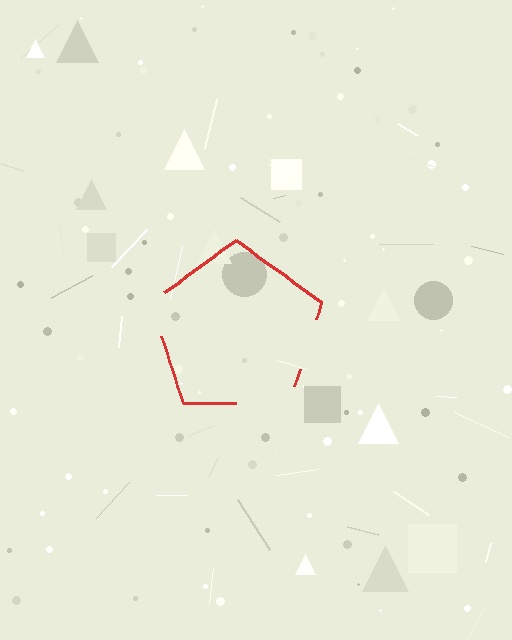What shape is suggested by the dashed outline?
The dashed outline suggests a pentagon.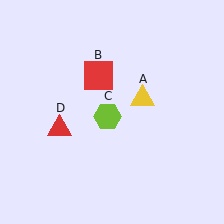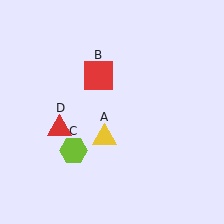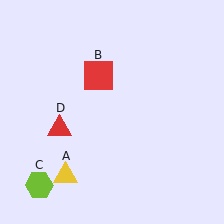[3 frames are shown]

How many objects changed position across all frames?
2 objects changed position: yellow triangle (object A), lime hexagon (object C).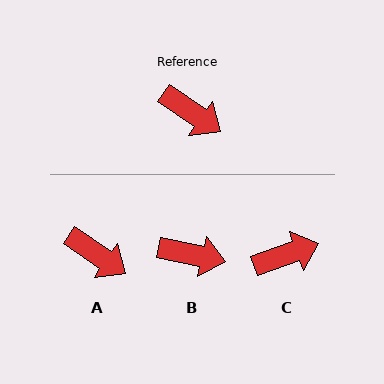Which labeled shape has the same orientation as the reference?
A.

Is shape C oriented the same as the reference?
No, it is off by about 54 degrees.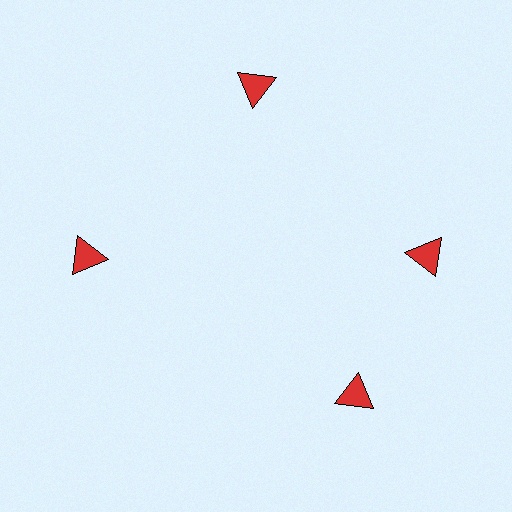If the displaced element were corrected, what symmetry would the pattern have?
It would have 4-fold rotational symmetry — the pattern would map onto itself every 90 degrees.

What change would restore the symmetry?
The symmetry would be restored by rotating it back into even spacing with its neighbors so that all 4 triangles sit at equal angles and equal distance from the center.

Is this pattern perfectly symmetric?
No. The 4 red triangles are arranged in a ring, but one element near the 6 o'clock position is rotated out of alignment along the ring, breaking the 4-fold rotational symmetry.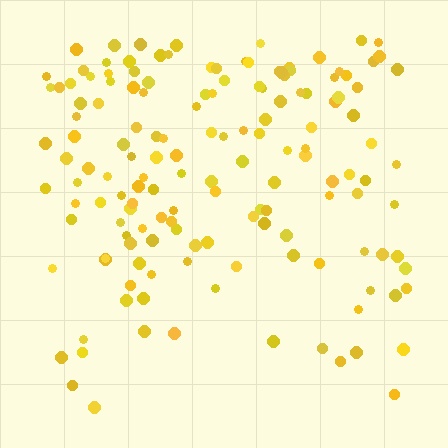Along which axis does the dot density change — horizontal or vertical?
Vertical.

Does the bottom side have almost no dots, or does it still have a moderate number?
Still a moderate number, just noticeably fewer than the top.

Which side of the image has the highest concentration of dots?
The top.